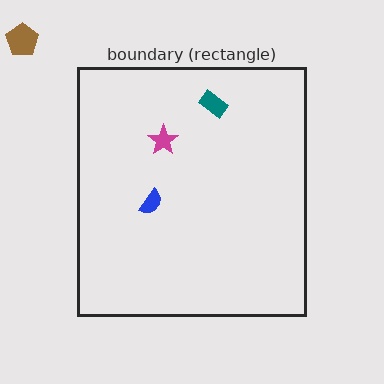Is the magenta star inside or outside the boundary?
Inside.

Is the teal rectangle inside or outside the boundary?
Inside.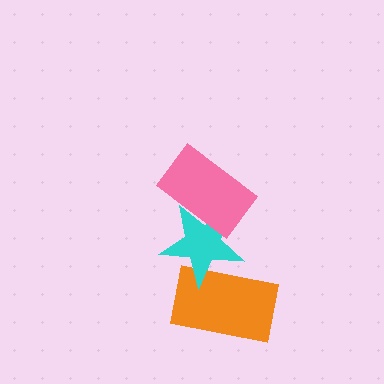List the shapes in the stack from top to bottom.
From top to bottom: the pink rectangle, the cyan star, the orange rectangle.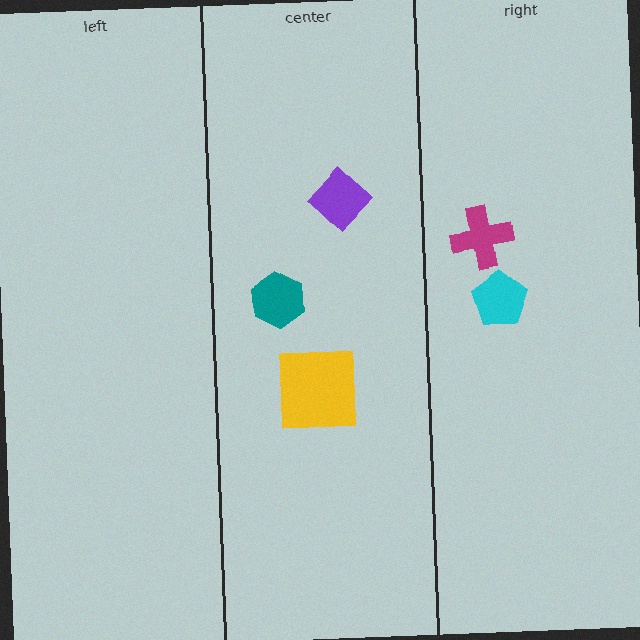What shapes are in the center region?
The teal hexagon, the purple diamond, the yellow square.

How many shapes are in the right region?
2.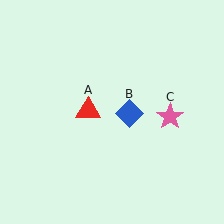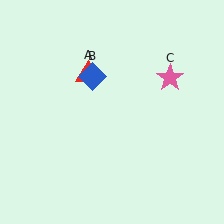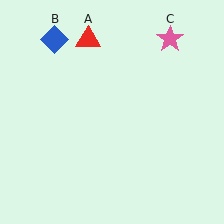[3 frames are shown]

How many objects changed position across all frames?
3 objects changed position: red triangle (object A), blue diamond (object B), pink star (object C).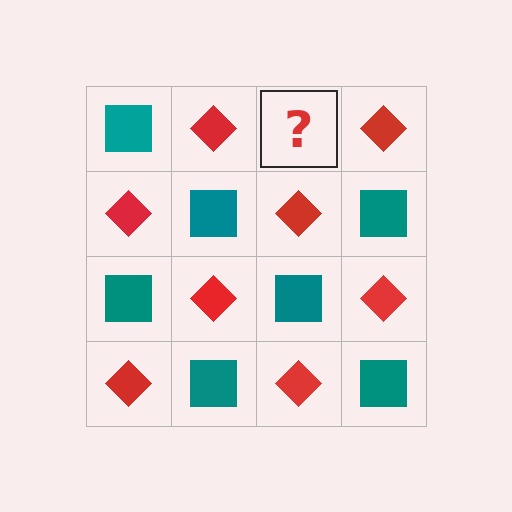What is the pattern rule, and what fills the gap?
The rule is that it alternates teal square and red diamond in a checkerboard pattern. The gap should be filled with a teal square.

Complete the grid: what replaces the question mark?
The question mark should be replaced with a teal square.